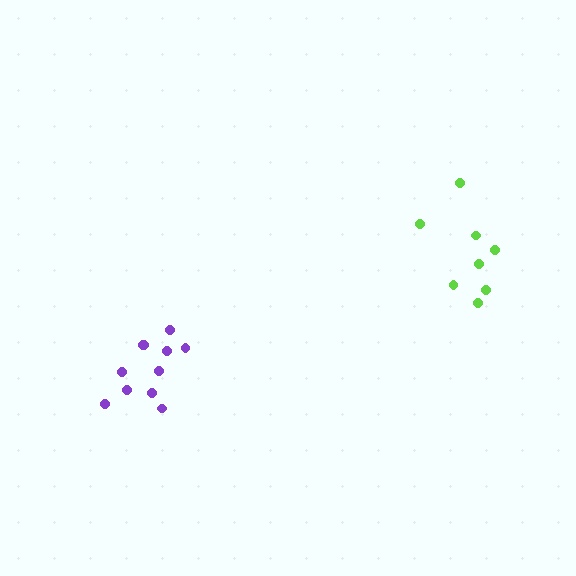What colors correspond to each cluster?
The clusters are colored: lime, purple.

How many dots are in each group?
Group 1: 8 dots, Group 2: 11 dots (19 total).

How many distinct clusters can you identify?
There are 2 distinct clusters.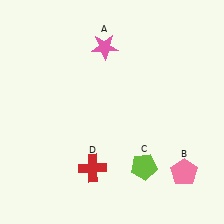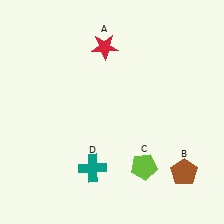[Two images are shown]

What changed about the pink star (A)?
In Image 1, A is pink. In Image 2, it changed to red.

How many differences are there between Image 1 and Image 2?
There are 3 differences between the two images.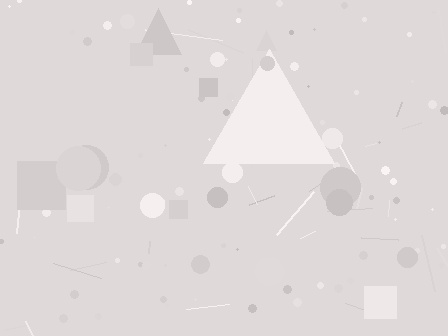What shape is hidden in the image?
A triangle is hidden in the image.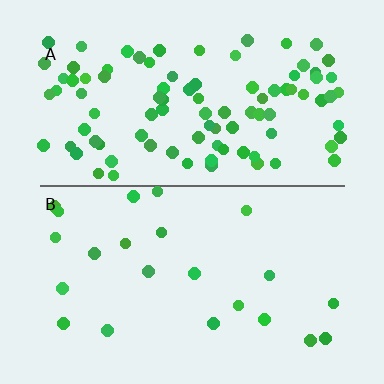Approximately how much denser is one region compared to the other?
Approximately 4.2× — region A over region B.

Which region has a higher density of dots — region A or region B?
A (the top).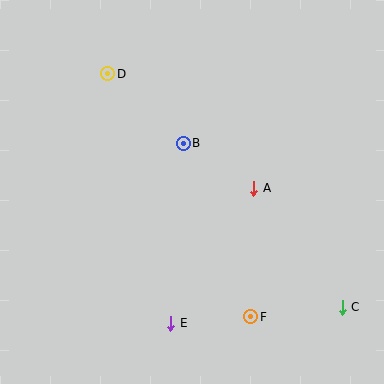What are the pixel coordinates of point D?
Point D is at (108, 74).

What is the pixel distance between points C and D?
The distance between C and D is 331 pixels.